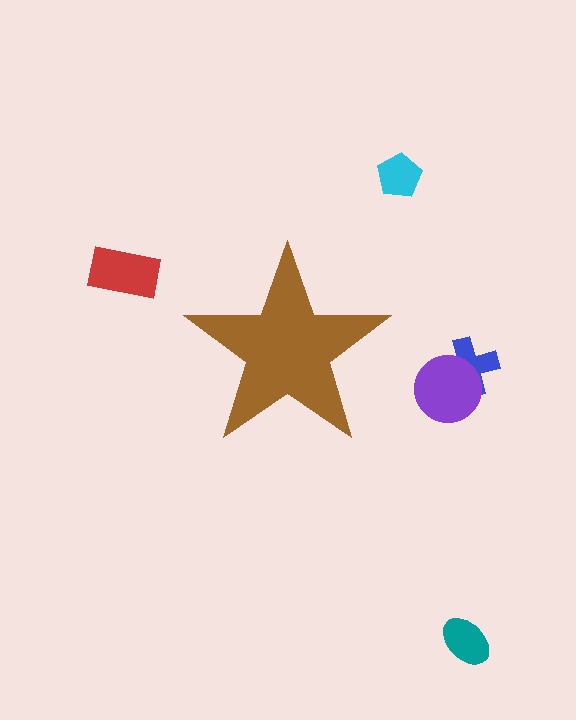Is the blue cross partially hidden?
No, the blue cross is fully visible.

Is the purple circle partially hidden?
No, the purple circle is fully visible.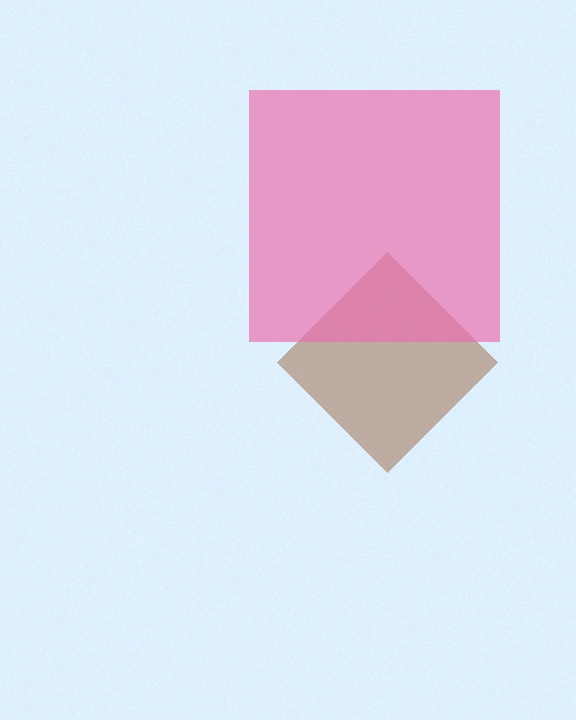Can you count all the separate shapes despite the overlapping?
Yes, there are 2 separate shapes.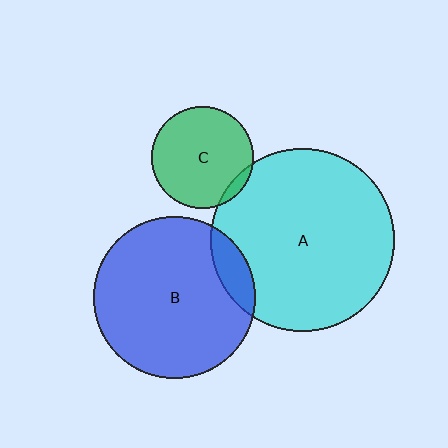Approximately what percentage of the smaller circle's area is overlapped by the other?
Approximately 5%.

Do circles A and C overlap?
Yes.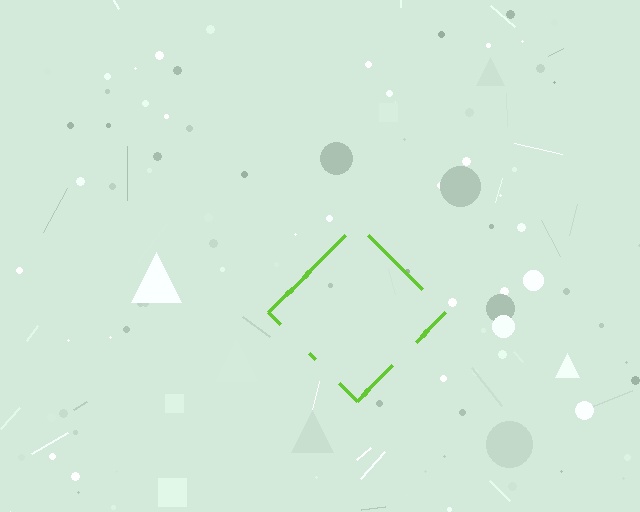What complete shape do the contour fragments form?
The contour fragments form a diamond.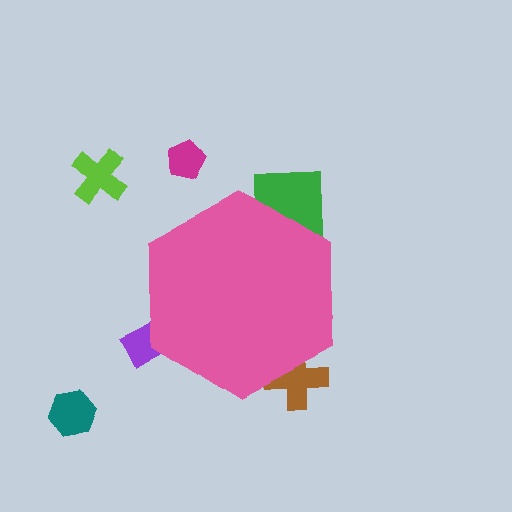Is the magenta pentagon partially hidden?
No, the magenta pentagon is fully visible.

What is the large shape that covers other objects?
A pink hexagon.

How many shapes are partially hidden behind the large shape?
3 shapes are partially hidden.